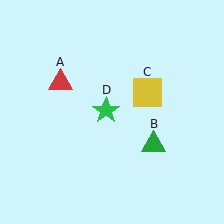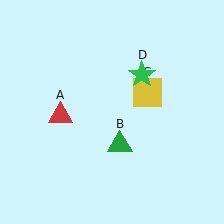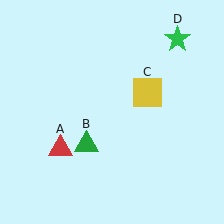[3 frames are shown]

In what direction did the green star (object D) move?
The green star (object D) moved up and to the right.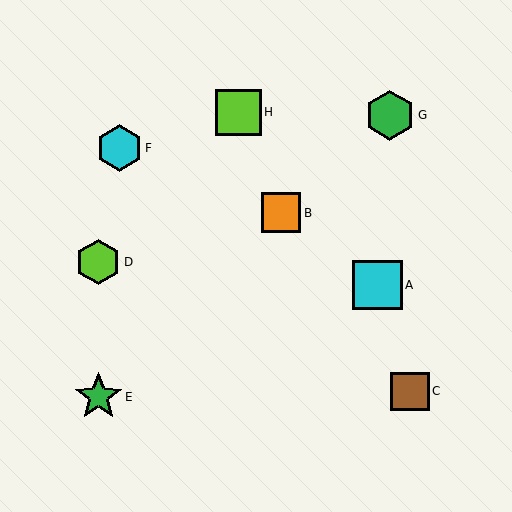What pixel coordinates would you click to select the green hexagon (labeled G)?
Click at (390, 115) to select the green hexagon G.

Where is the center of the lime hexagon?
The center of the lime hexagon is at (98, 262).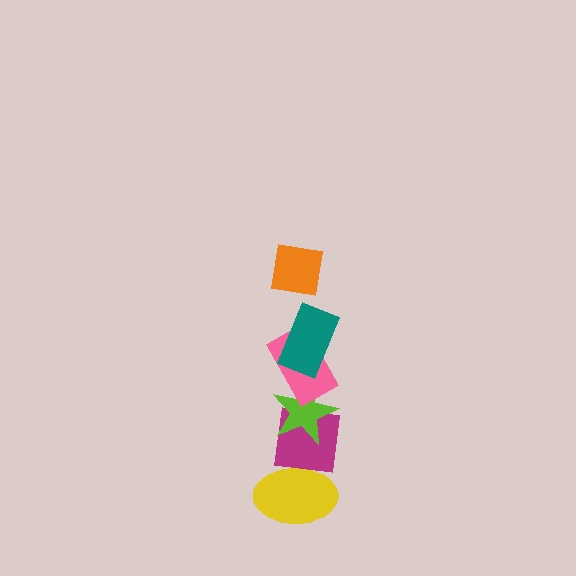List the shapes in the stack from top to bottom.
From top to bottom: the orange square, the teal rectangle, the pink rectangle, the lime star, the magenta square, the yellow ellipse.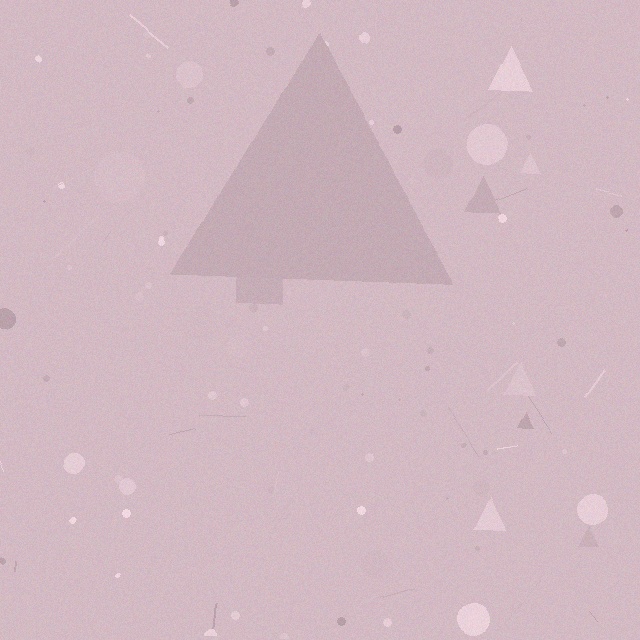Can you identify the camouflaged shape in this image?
The camouflaged shape is a triangle.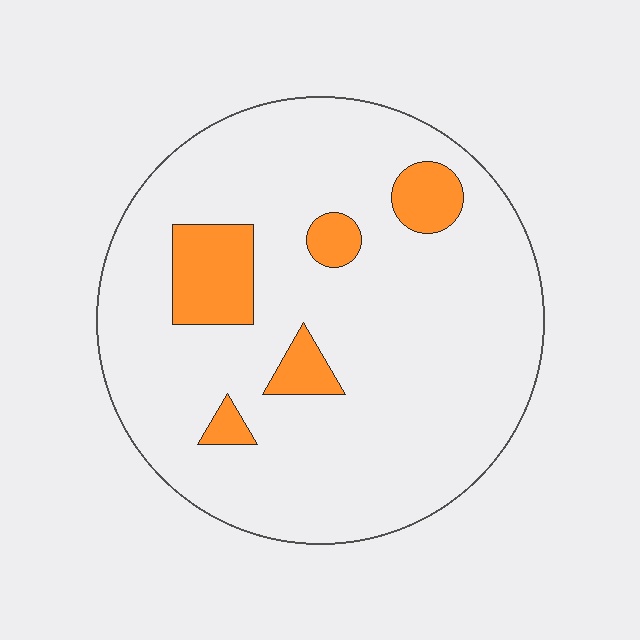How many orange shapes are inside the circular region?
5.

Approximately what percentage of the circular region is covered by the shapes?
Approximately 10%.